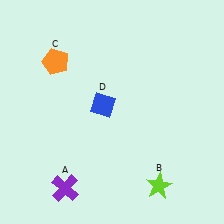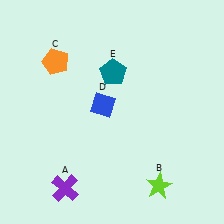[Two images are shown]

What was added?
A teal pentagon (E) was added in Image 2.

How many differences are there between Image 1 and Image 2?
There is 1 difference between the two images.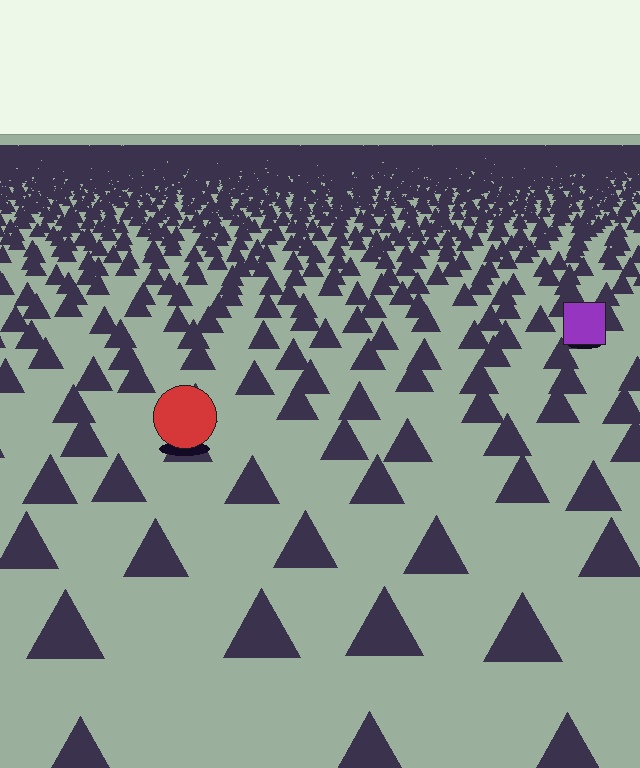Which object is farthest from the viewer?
The purple square is farthest from the viewer. It appears smaller and the ground texture around it is denser.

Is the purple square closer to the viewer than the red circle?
No. The red circle is closer — you can tell from the texture gradient: the ground texture is coarser near it.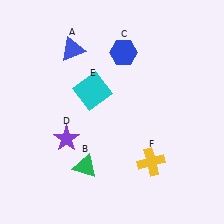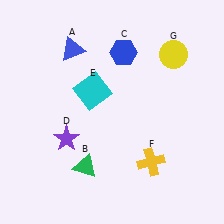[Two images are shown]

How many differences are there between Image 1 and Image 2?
There is 1 difference between the two images.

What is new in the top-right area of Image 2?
A yellow circle (G) was added in the top-right area of Image 2.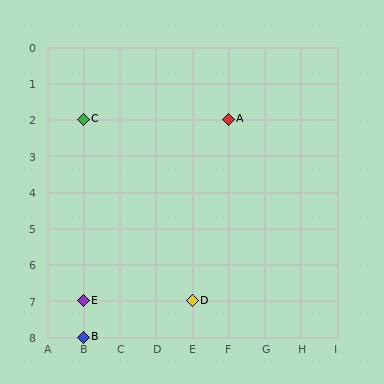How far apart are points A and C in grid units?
Points A and C are 4 columns apart.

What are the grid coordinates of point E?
Point E is at grid coordinates (B, 7).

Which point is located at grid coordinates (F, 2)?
Point A is at (F, 2).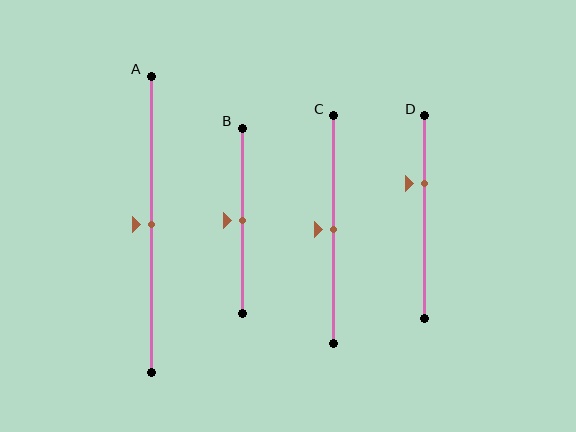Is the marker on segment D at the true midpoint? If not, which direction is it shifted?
No, the marker on segment D is shifted upward by about 16% of the segment length.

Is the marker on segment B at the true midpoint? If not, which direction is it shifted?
Yes, the marker on segment B is at the true midpoint.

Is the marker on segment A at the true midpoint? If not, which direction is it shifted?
Yes, the marker on segment A is at the true midpoint.